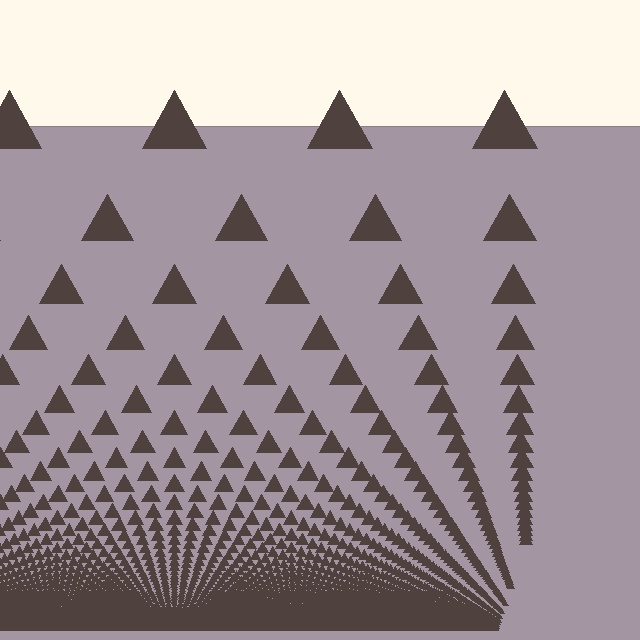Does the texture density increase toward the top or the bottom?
Density increases toward the bottom.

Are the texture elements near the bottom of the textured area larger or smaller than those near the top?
Smaller. The gradient is inverted — elements near the bottom are smaller and denser.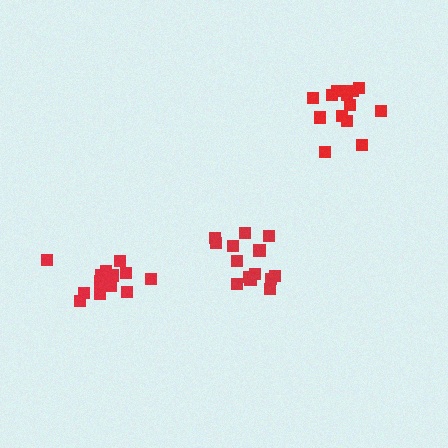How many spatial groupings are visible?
There are 3 spatial groupings.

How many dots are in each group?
Group 1: 14 dots, Group 2: 13 dots, Group 3: 14 dots (41 total).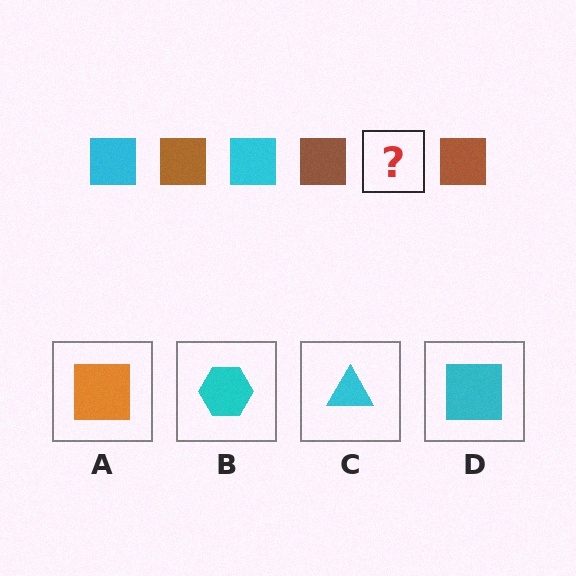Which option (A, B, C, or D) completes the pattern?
D.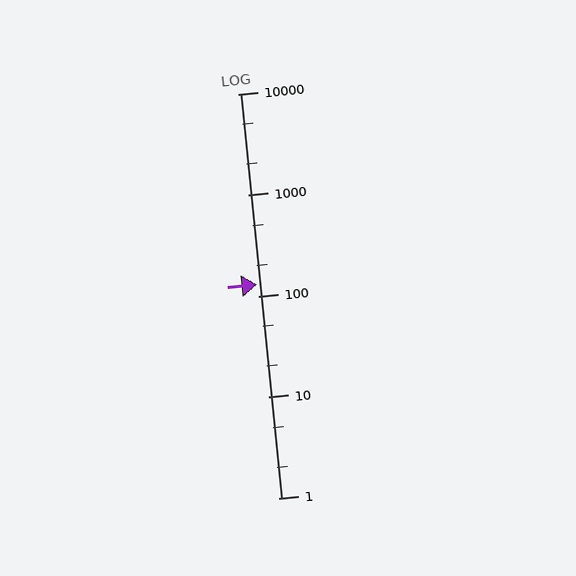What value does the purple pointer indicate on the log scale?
The pointer indicates approximately 130.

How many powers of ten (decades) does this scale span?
The scale spans 4 decades, from 1 to 10000.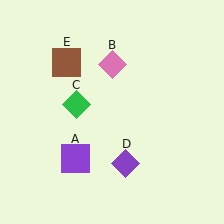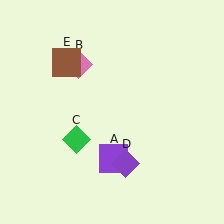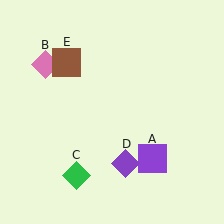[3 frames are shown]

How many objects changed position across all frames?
3 objects changed position: purple square (object A), pink diamond (object B), green diamond (object C).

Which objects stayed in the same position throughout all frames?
Purple diamond (object D) and brown square (object E) remained stationary.